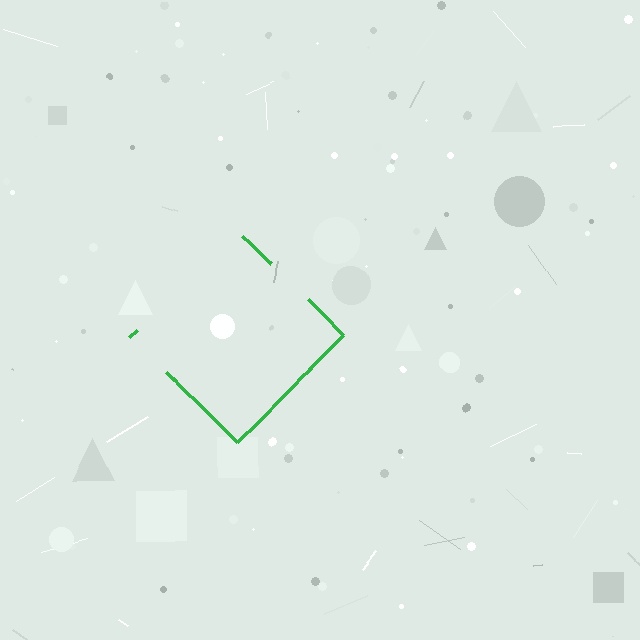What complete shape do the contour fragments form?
The contour fragments form a diamond.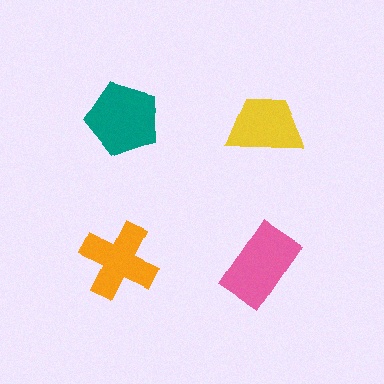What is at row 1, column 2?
A yellow trapezoid.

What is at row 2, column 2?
A pink rectangle.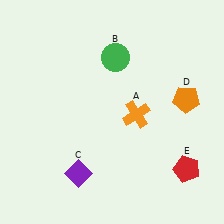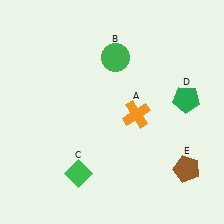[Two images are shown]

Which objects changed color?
C changed from purple to green. D changed from orange to green. E changed from red to brown.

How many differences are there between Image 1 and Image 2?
There are 3 differences between the two images.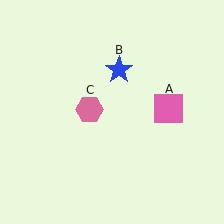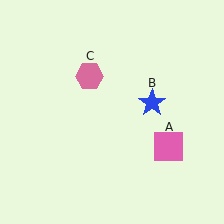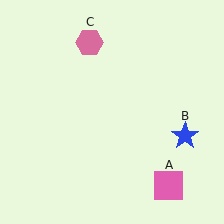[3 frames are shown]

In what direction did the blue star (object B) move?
The blue star (object B) moved down and to the right.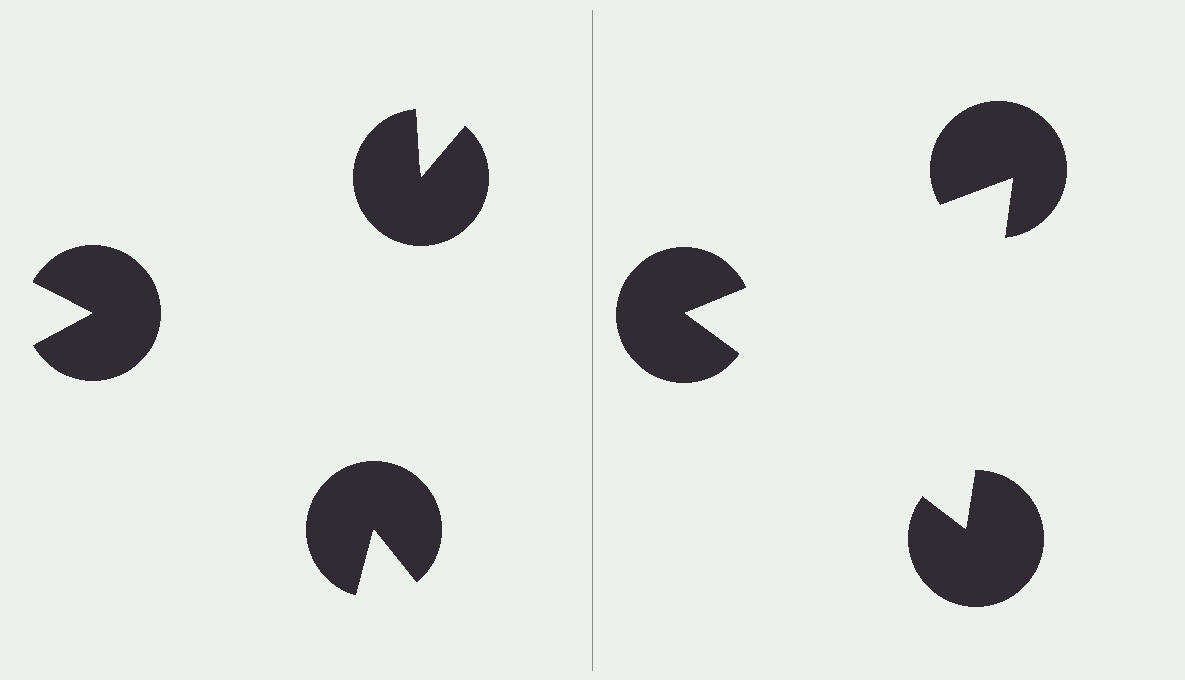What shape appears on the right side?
An illusory triangle.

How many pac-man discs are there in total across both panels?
6 — 3 on each side.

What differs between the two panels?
The pac-man discs are positioned identically on both sides; only the wedge orientations differ. On the right they align to a triangle; on the left they are misaligned.